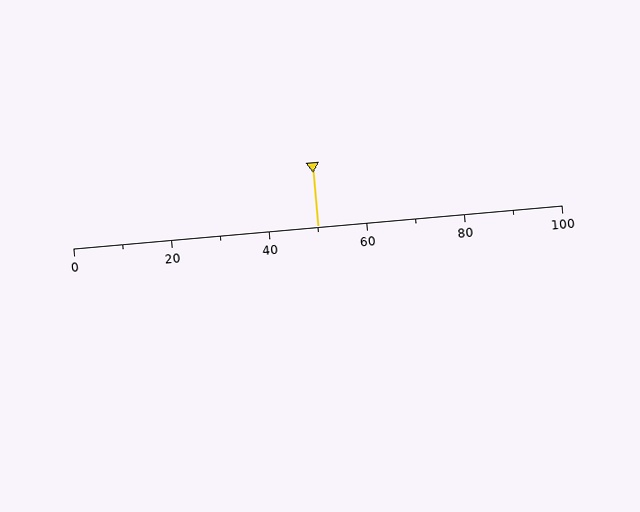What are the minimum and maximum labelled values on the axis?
The axis runs from 0 to 100.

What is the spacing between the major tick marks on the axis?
The major ticks are spaced 20 apart.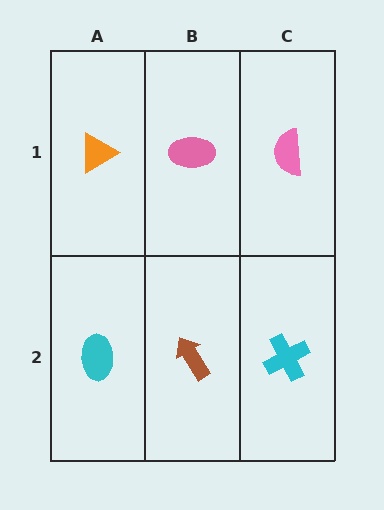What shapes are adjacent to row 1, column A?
A cyan ellipse (row 2, column A), a pink ellipse (row 1, column B).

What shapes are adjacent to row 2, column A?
An orange triangle (row 1, column A), a brown arrow (row 2, column B).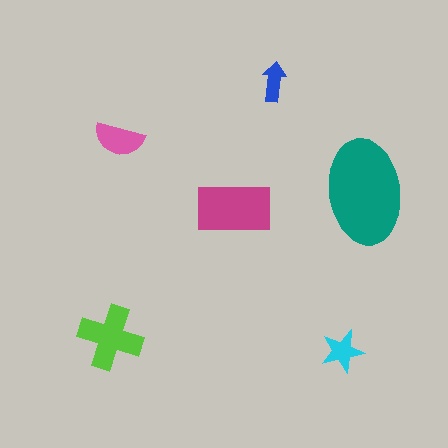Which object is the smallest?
The blue arrow.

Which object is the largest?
The teal ellipse.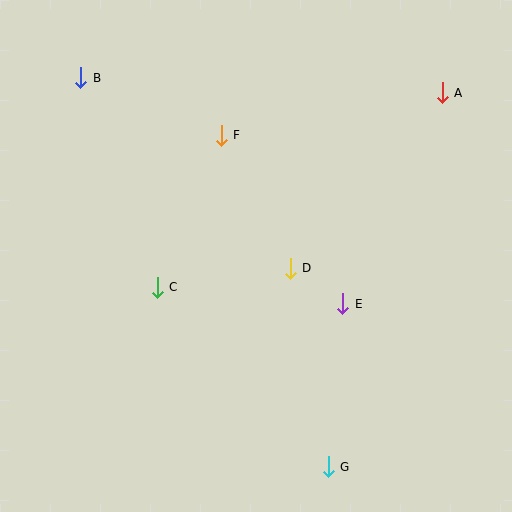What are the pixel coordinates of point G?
Point G is at (328, 467).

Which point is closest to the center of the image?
Point D at (290, 268) is closest to the center.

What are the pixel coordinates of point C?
Point C is at (157, 287).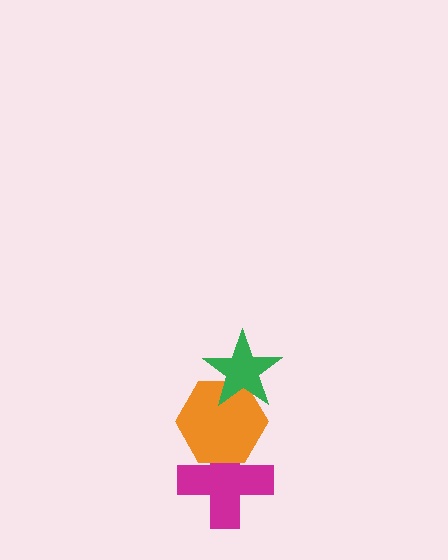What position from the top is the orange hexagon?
The orange hexagon is 2nd from the top.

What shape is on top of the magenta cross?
The orange hexagon is on top of the magenta cross.